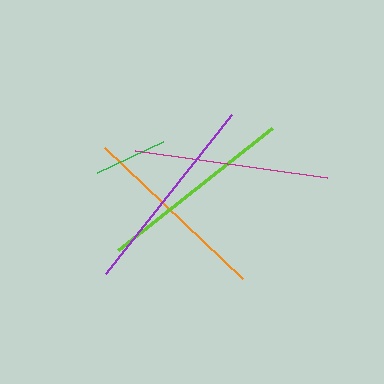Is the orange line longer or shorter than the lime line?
The lime line is longer than the orange line.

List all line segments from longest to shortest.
From longest to shortest: purple, lime, magenta, orange, green.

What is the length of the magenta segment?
The magenta segment is approximately 194 pixels long.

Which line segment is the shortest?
The green line is the shortest at approximately 73 pixels.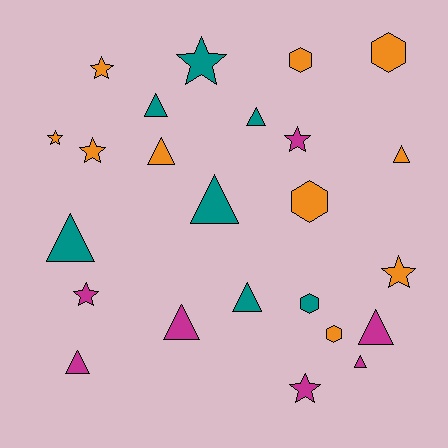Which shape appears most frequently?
Triangle, with 11 objects.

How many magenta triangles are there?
There are 4 magenta triangles.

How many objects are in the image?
There are 24 objects.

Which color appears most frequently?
Orange, with 10 objects.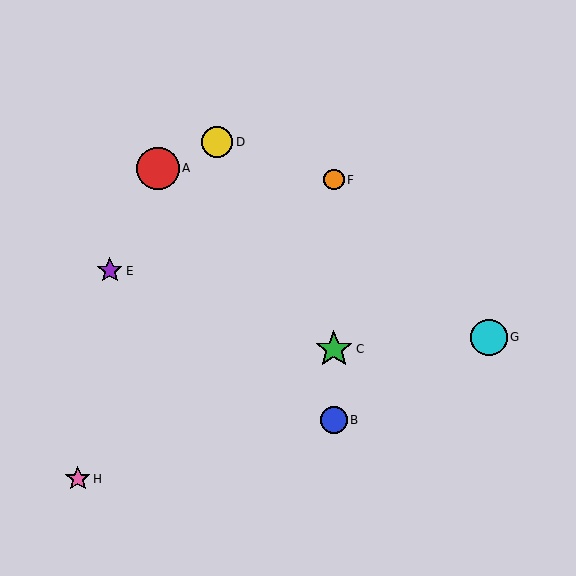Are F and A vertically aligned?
No, F is at x≈334 and A is at x≈158.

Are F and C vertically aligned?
Yes, both are at x≈334.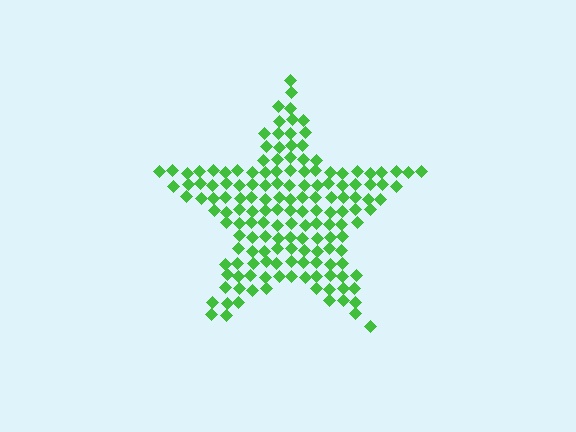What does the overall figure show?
The overall figure shows a star.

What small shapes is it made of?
It is made of small diamonds.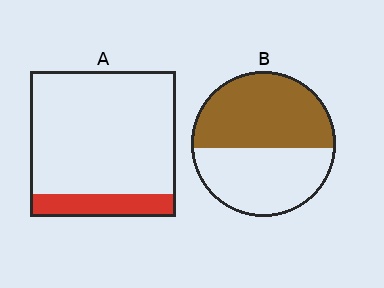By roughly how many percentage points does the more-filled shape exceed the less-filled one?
By roughly 40 percentage points (B over A).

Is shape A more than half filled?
No.